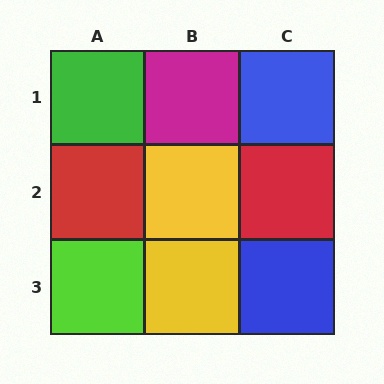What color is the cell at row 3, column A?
Lime.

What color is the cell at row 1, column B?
Magenta.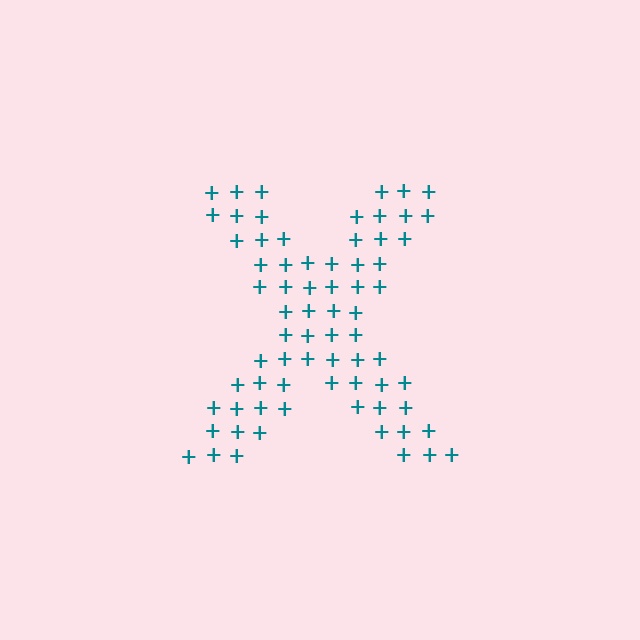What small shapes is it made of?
It is made of small plus signs.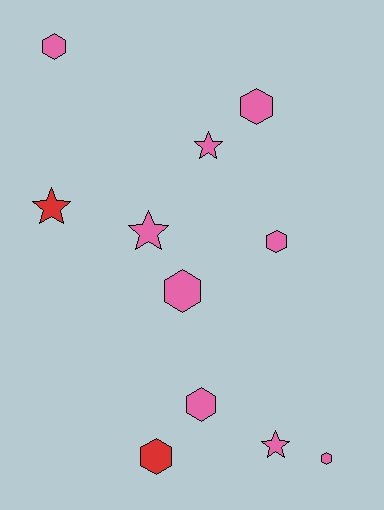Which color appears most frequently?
Pink, with 9 objects.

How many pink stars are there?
There are 3 pink stars.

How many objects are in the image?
There are 11 objects.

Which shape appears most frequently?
Hexagon, with 7 objects.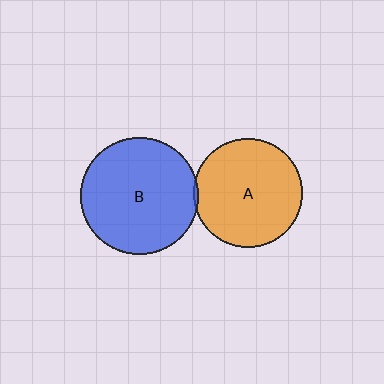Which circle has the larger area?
Circle B (blue).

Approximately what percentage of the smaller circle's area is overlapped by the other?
Approximately 5%.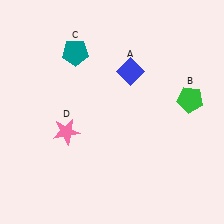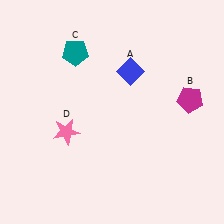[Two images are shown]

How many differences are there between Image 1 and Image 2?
There is 1 difference between the two images.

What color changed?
The pentagon (B) changed from green in Image 1 to magenta in Image 2.